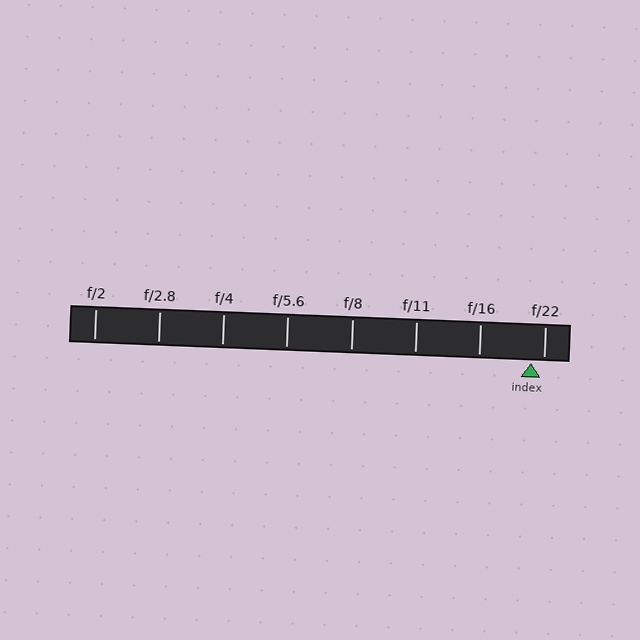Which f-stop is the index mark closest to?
The index mark is closest to f/22.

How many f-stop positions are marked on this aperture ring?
There are 8 f-stop positions marked.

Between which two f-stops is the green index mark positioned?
The index mark is between f/16 and f/22.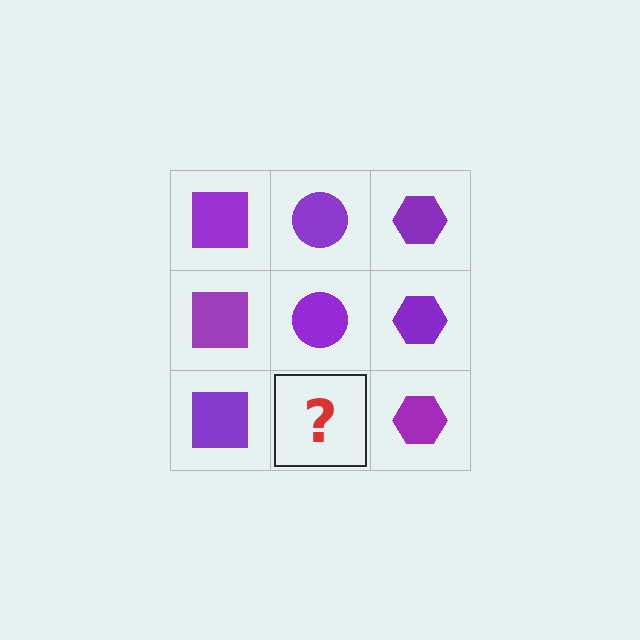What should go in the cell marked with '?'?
The missing cell should contain a purple circle.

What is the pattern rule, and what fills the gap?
The rule is that each column has a consistent shape. The gap should be filled with a purple circle.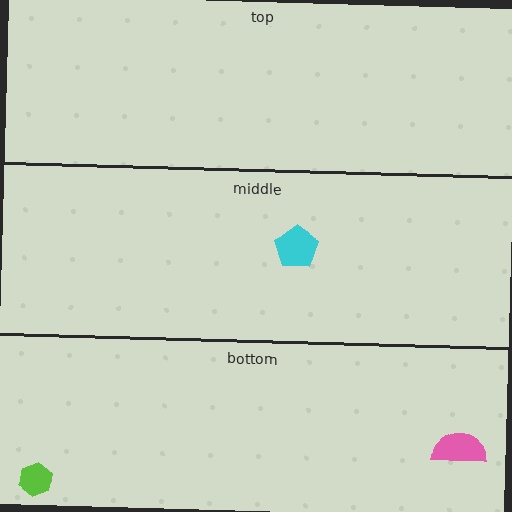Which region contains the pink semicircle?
The bottom region.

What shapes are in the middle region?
The cyan pentagon.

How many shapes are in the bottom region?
2.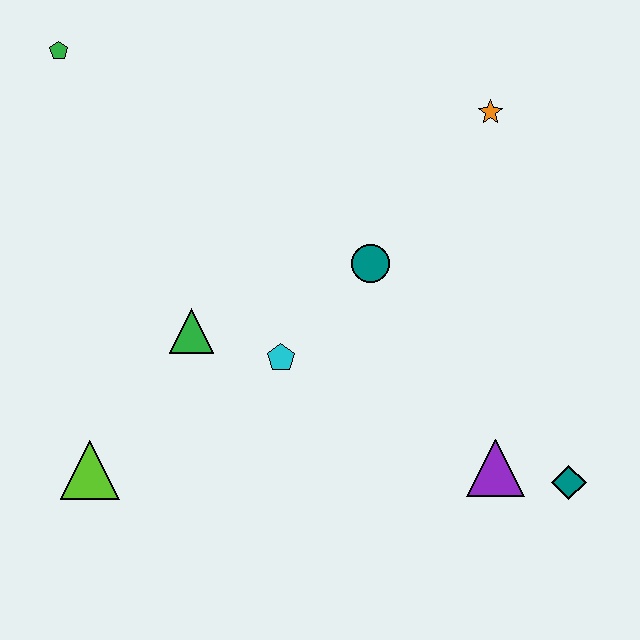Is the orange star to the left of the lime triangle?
No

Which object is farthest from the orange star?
The lime triangle is farthest from the orange star.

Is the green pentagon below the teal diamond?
No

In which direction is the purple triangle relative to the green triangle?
The purple triangle is to the right of the green triangle.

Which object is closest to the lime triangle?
The green triangle is closest to the lime triangle.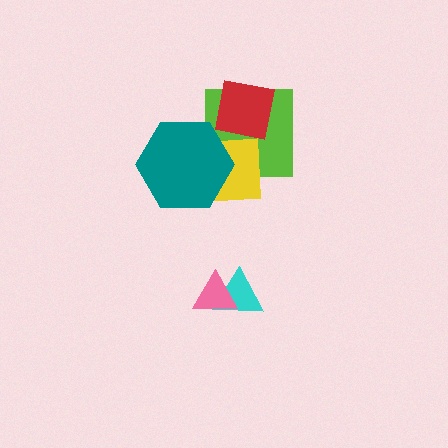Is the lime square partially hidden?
Yes, it is partially covered by another shape.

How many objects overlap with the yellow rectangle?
3 objects overlap with the yellow rectangle.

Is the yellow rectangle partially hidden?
Yes, it is partially covered by another shape.